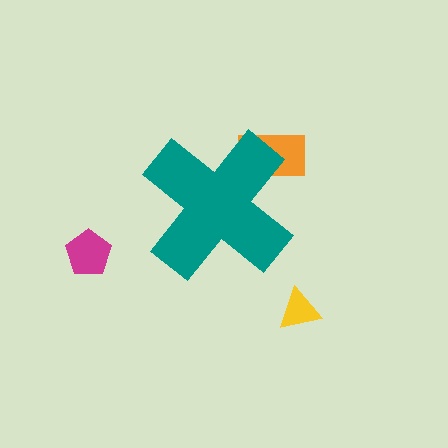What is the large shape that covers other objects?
A teal cross.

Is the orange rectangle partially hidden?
Yes, the orange rectangle is partially hidden behind the teal cross.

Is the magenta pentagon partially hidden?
No, the magenta pentagon is fully visible.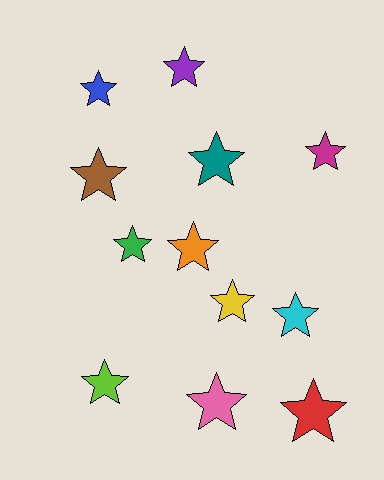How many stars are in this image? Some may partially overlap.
There are 12 stars.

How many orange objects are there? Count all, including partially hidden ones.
There is 1 orange object.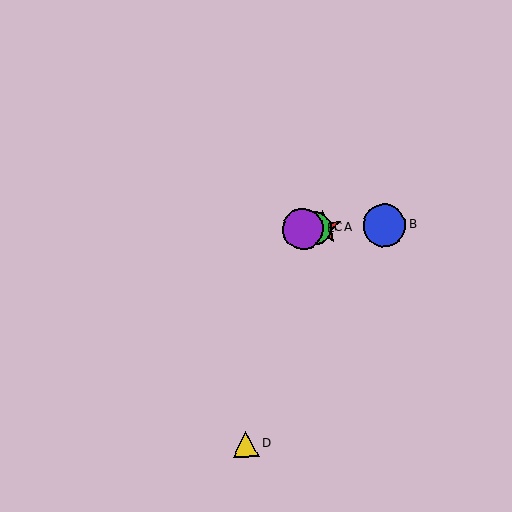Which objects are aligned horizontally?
Objects A, B, C, E are aligned horizontally.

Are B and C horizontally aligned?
Yes, both are at y≈225.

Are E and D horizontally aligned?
No, E is at y≈229 and D is at y≈444.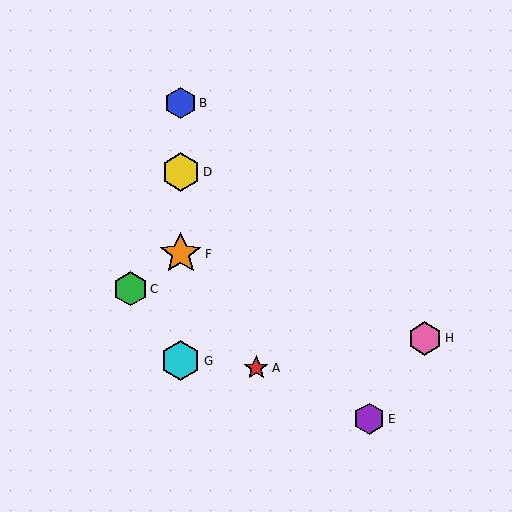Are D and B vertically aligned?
Yes, both are at x≈181.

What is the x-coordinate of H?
Object H is at x≈425.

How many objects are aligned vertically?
4 objects (B, D, F, G) are aligned vertically.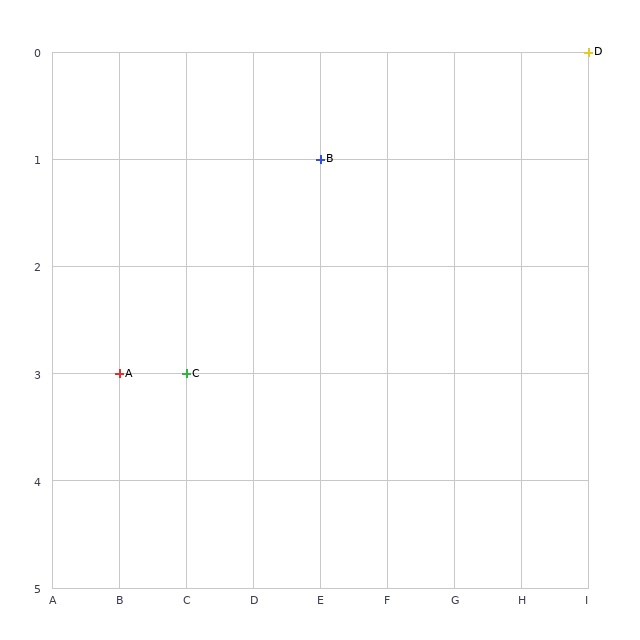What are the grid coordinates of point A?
Point A is at grid coordinates (B, 3).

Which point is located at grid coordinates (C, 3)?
Point C is at (C, 3).